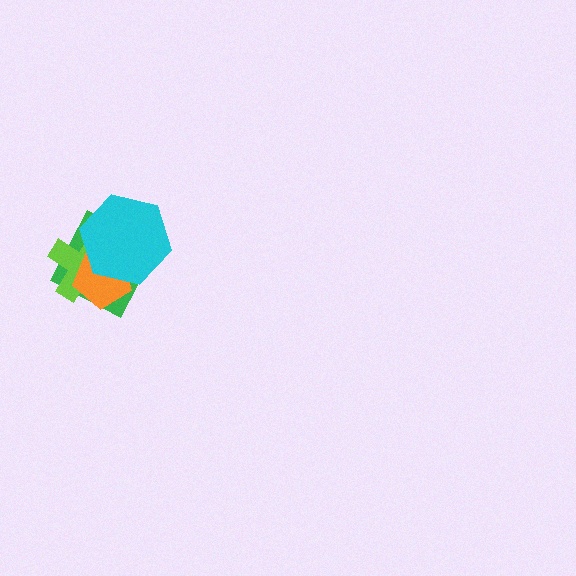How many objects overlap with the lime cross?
3 objects overlap with the lime cross.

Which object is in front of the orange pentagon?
The cyan hexagon is in front of the orange pentagon.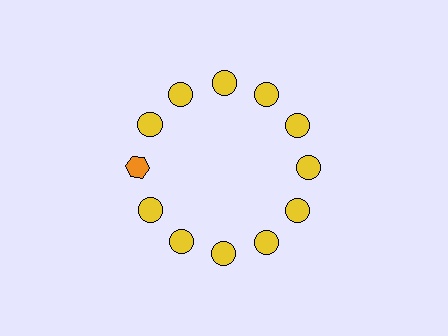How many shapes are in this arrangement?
There are 12 shapes arranged in a ring pattern.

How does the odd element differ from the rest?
It differs in both color (orange instead of yellow) and shape (hexagon instead of circle).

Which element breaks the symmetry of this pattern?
The orange hexagon at roughly the 9 o'clock position breaks the symmetry. All other shapes are yellow circles.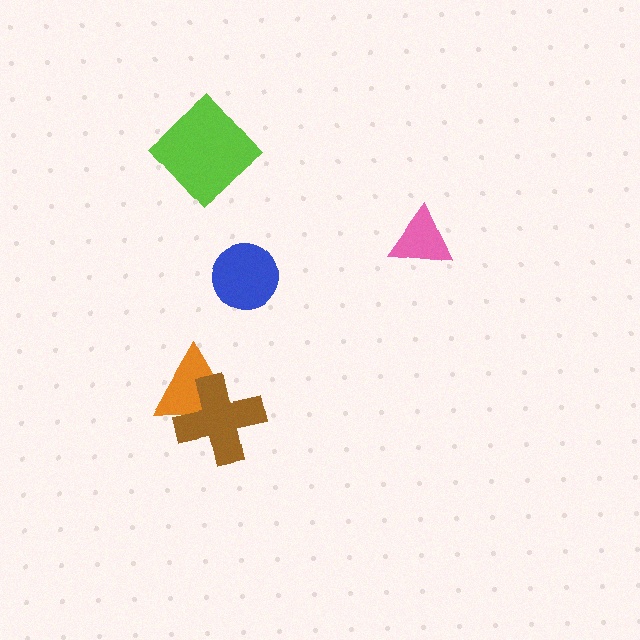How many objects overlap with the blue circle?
0 objects overlap with the blue circle.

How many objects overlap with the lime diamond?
0 objects overlap with the lime diamond.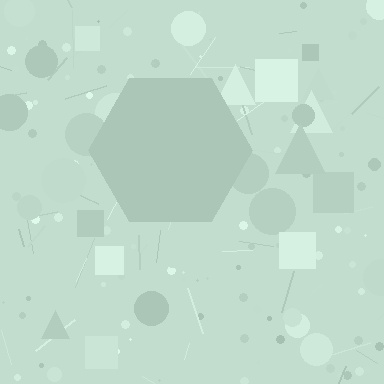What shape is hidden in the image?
A hexagon is hidden in the image.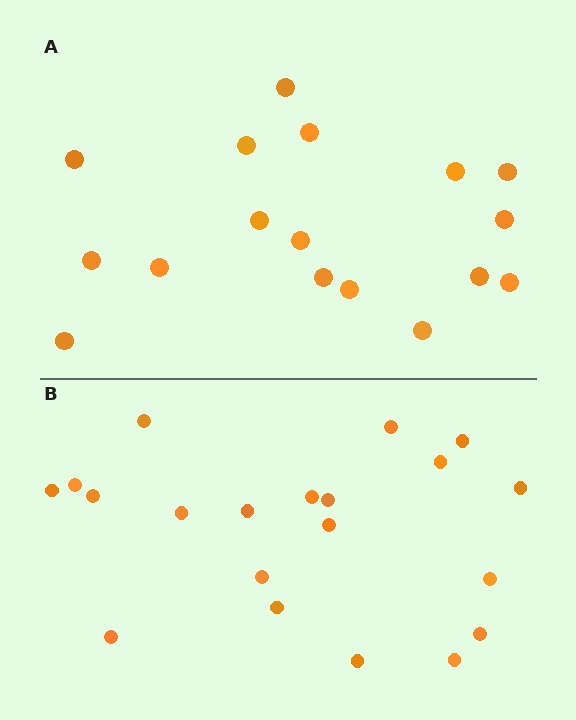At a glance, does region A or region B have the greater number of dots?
Region B (the bottom region) has more dots.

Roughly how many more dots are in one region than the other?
Region B has just a few more — roughly 2 or 3 more dots than region A.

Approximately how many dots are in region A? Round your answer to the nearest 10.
About 20 dots. (The exact count is 17, which rounds to 20.)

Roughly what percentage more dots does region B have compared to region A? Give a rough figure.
About 20% more.